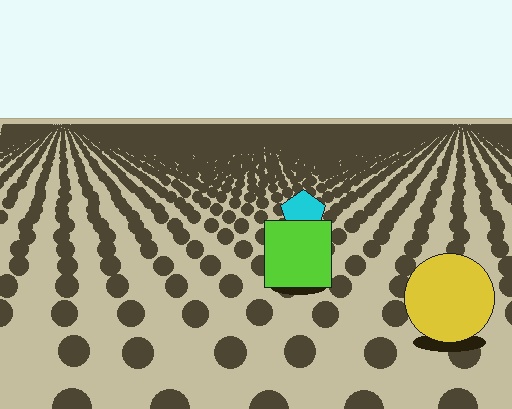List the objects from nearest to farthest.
From nearest to farthest: the yellow circle, the lime square, the cyan pentagon.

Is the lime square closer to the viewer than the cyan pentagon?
Yes. The lime square is closer — you can tell from the texture gradient: the ground texture is coarser near it.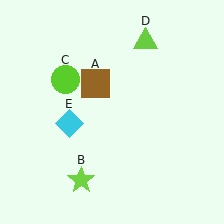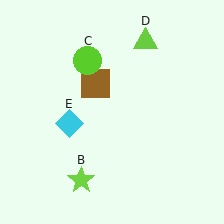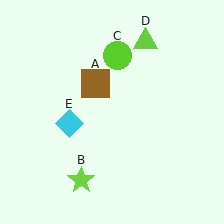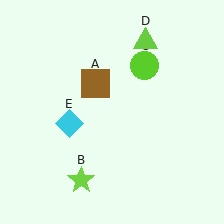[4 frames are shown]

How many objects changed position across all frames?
1 object changed position: lime circle (object C).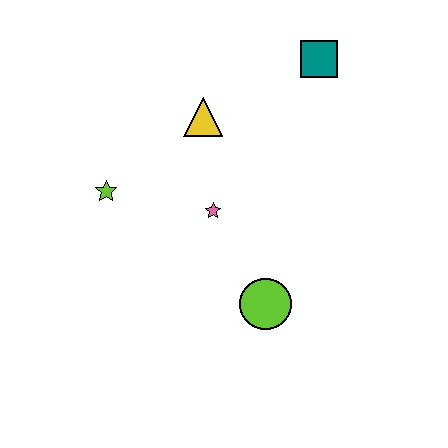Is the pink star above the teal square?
No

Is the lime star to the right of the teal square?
No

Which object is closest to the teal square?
The yellow triangle is closest to the teal square.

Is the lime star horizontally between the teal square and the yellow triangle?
No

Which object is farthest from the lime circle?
The teal square is farthest from the lime circle.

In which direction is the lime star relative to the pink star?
The lime star is to the left of the pink star.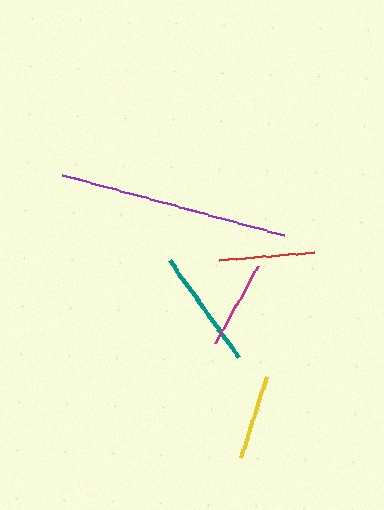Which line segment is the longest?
The purple line is the longest at approximately 230 pixels.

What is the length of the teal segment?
The teal segment is approximately 118 pixels long.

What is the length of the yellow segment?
The yellow segment is approximately 85 pixels long.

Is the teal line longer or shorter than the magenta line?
The teal line is longer than the magenta line.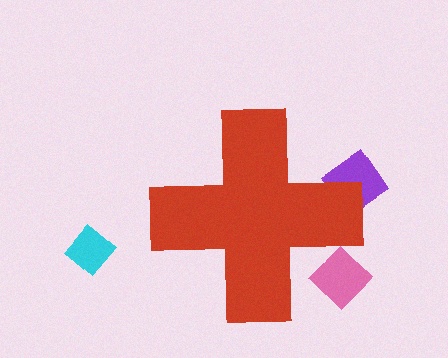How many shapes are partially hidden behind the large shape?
2 shapes are partially hidden.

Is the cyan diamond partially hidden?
No, the cyan diamond is fully visible.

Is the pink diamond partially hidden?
Yes, the pink diamond is partially hidden behind the red cross.